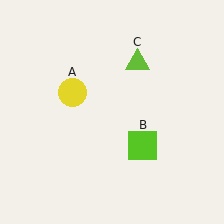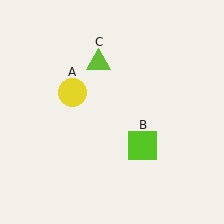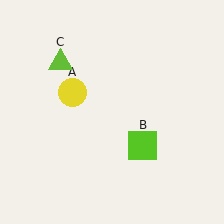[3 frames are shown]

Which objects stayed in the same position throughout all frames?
Yellow circle (object A) and lime square (object B) remained stationary.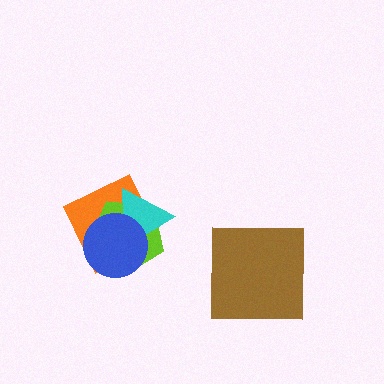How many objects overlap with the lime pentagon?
3 objects overlap with the lime pentagon.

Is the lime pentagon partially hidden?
Yes, it is partially covered by another shape.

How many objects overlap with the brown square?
0 objects overlap with the brown square.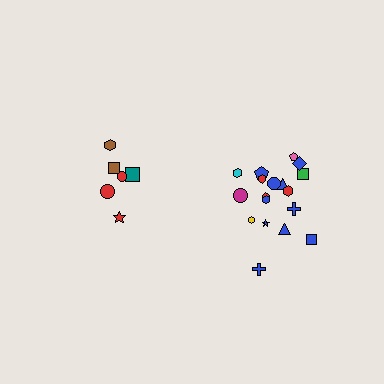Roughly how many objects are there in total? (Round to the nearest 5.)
Roughly 25 objects in total.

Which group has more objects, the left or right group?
The right group.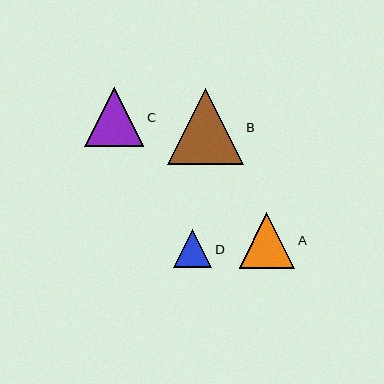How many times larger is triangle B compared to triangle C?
Triangle B is approximately 1.3 times the size of triangle C.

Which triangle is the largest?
Triangle B is the largest with a size of approximately 76 pixels.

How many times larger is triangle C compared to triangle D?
Triangle C is approximately 1.5 times the size of triangle D.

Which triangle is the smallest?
Triangle D is the smallest with a size of approximately 39 pixels.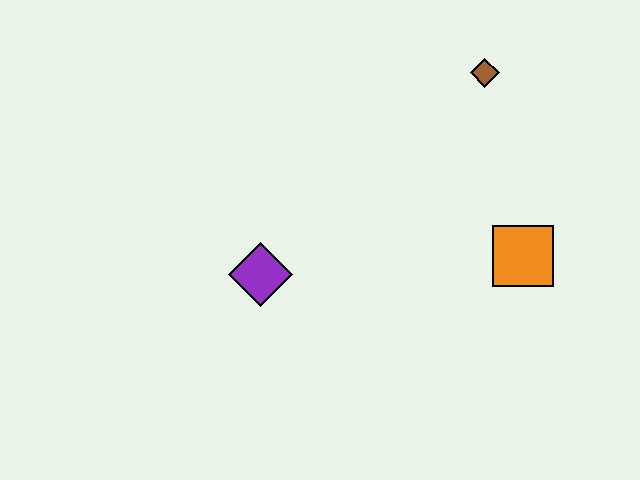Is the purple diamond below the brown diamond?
Yes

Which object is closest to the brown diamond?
The orange square is closest to the brown diamond.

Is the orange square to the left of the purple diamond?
No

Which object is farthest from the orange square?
The purple diamond is farthest from the orange square.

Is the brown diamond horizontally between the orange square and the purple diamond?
Yes